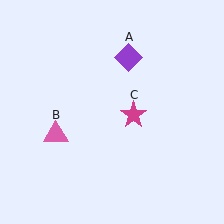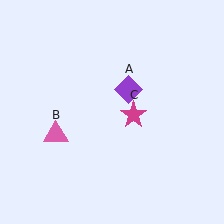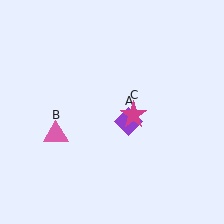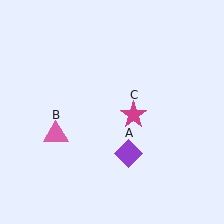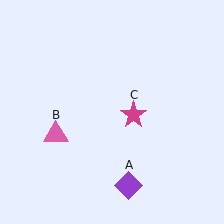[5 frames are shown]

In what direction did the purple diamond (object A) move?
The purple diamond (object A) moved down.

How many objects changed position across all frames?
1 object changed position: purple diamond (object A).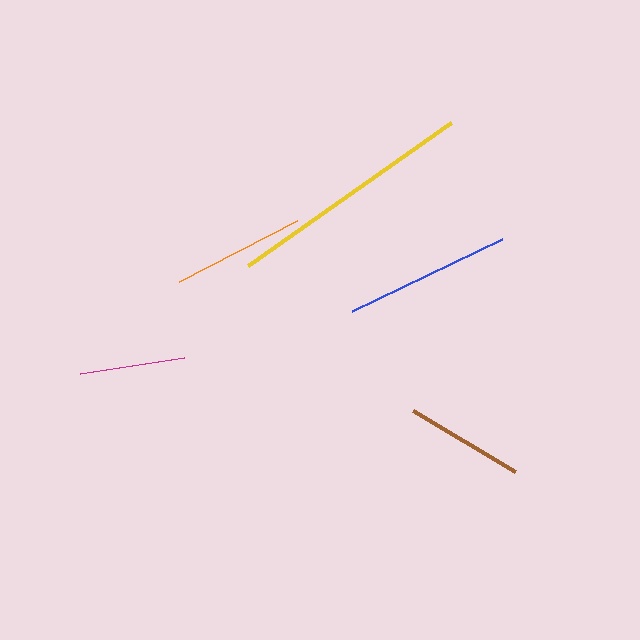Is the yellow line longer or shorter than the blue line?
The yellow line is longer than the blue line.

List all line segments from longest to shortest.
From longest to shortest: yellow, blue, orange, brown, magenta.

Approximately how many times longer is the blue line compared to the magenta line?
The blue line is approximately 1.6 times the length of the magenta line.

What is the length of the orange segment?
The orange segment is approximately 133 pixels long.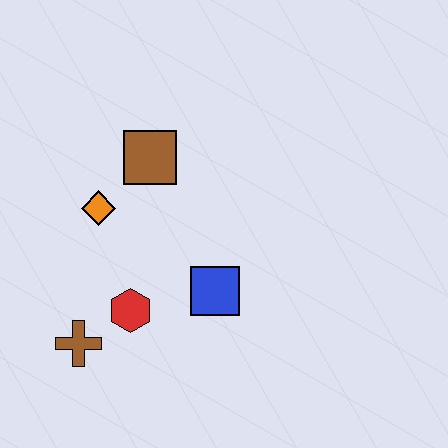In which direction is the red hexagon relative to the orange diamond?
The red hexagon is below the orange diamond.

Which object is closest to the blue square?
The red hexagon is closest to the blue square.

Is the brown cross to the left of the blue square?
Yes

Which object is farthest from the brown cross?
The brown square is farthest from the brown cross.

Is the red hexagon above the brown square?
No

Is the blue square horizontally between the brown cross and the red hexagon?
No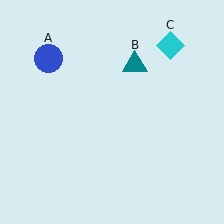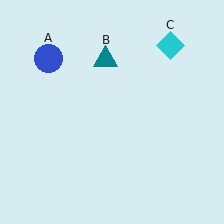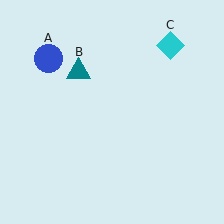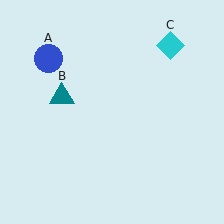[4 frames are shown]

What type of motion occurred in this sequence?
The teal triangle (object B) rotated counterclockwise around the center of the scene.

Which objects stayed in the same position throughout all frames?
Blue circle (object A) and cyan diamond (object C) remained stationary.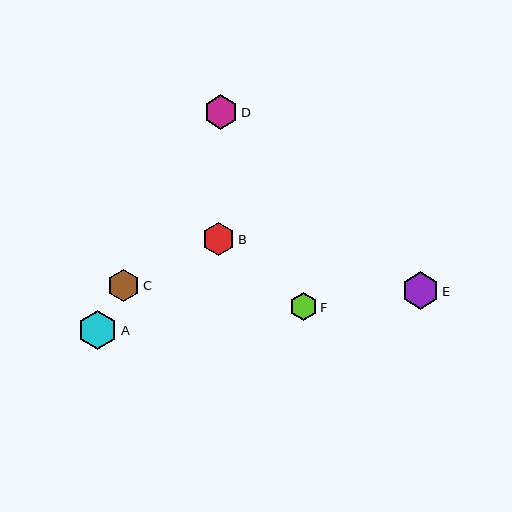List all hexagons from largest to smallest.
From largest to smallest: A, E, D, B, C, F.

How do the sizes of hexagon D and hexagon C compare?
Hexagon D and hexagon C are approximately the same size.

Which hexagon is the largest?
Hexagon A is the largest with a size of approximately 40 pixels.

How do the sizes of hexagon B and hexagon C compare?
Hexagon B and hexagon C are approximately the same size.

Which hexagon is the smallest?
Hexagon F is the smallest with a size of approximately 28 pixels.